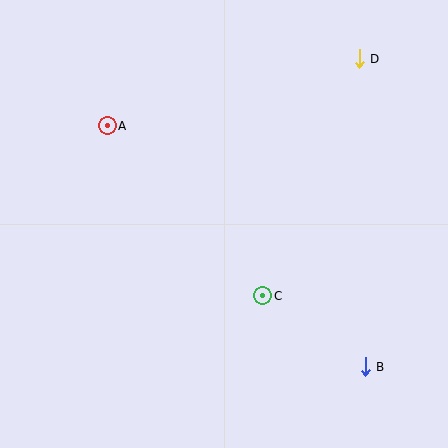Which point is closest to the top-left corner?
Point A is closest to the top-left corner.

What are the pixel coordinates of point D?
Point D is at (359, 59).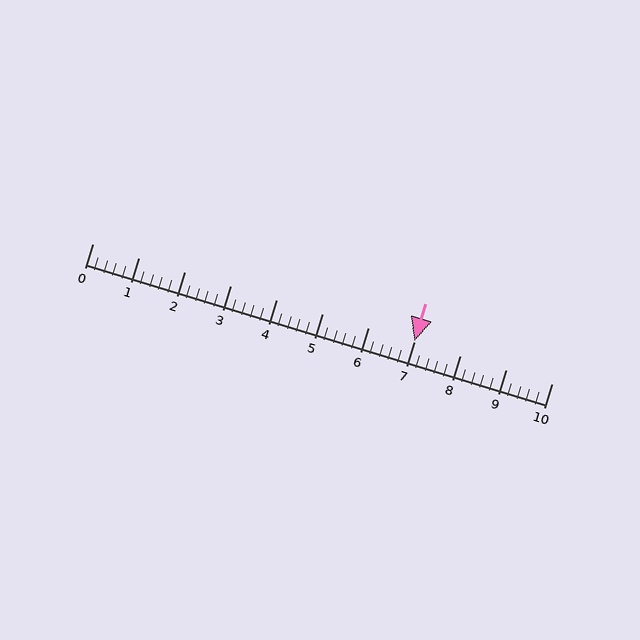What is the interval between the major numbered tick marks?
The major tick marks are spaced 1 units apart.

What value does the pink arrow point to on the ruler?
The pink arrow points to approximately 7.0.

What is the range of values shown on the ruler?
The ruler shows values from 0 to 10.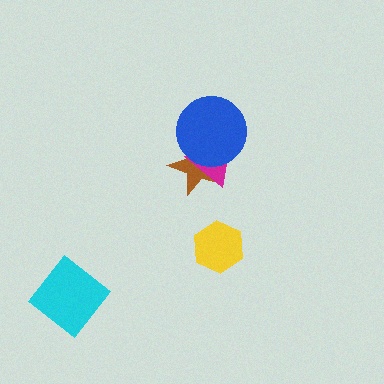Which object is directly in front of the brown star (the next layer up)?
The magenta triangle is directly in front of the brown star.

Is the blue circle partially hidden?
No, no other shape covers it.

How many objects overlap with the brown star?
2 objects overlap with the brown star.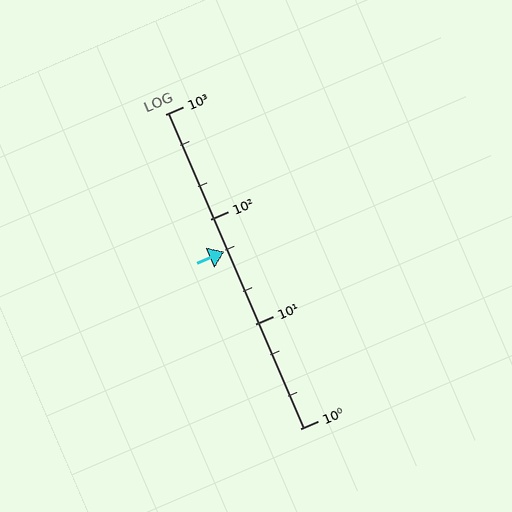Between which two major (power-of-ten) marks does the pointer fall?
The pointer is between 10 and 100.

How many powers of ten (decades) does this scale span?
The scale spans 3 decades, from 1 to 1000.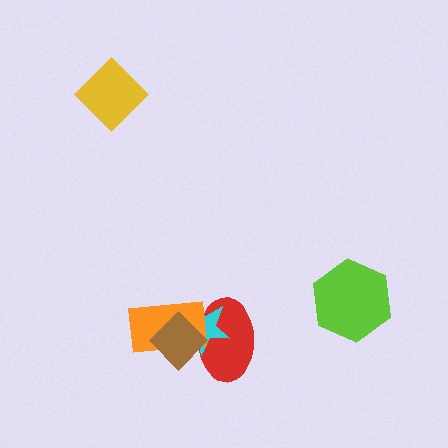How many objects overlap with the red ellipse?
3 objects overlap with the red ellipse.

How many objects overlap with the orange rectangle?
3 objects overlap with the orange rectangle.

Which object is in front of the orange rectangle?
The brown diamond is in front of the orange rectangle.